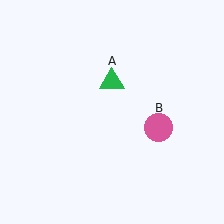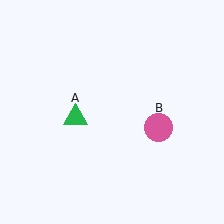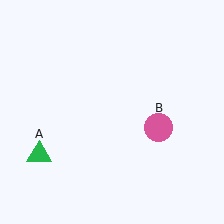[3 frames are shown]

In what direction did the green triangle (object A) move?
The green triangle (object A) moved down and to the left.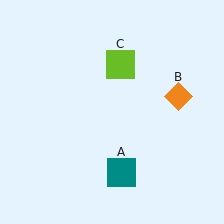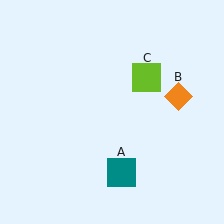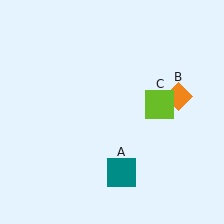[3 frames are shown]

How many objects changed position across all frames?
1 object changed position: lime square (object C).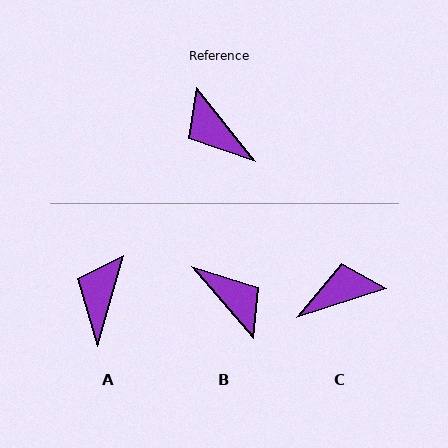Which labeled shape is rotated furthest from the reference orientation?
B, about 177 degrees away.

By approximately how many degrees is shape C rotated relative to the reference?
Approximately 111 degrees clockwise.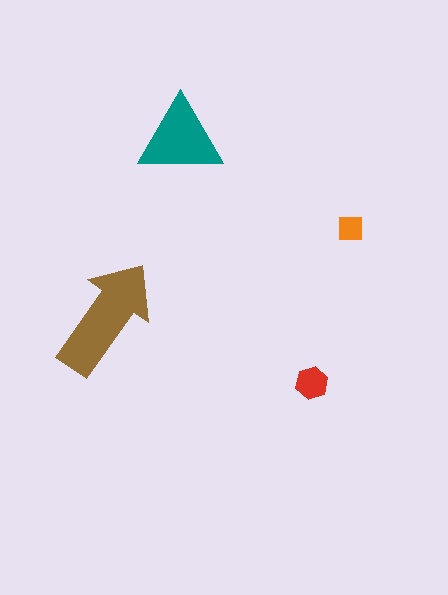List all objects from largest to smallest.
The brown arrow, the teal triangle, the red hexagon, the orange square.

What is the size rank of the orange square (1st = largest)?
4th.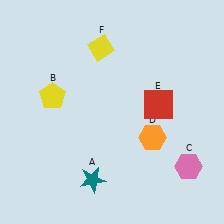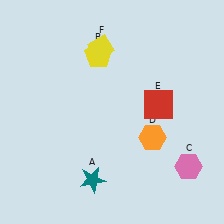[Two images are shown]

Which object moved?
The yellow pentagon (B) moved right.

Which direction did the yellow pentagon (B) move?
The yellow pentagon (B) moved right.